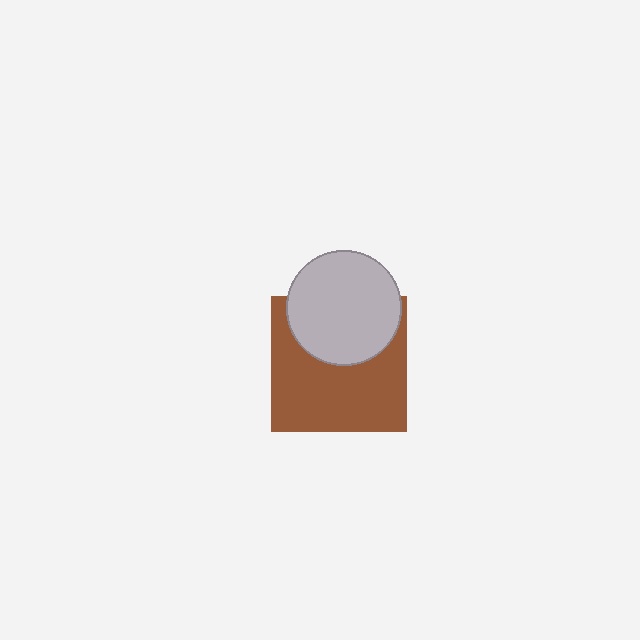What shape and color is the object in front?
The object in front is a light gray circle.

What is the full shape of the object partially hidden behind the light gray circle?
The partially hidden object is a brown square.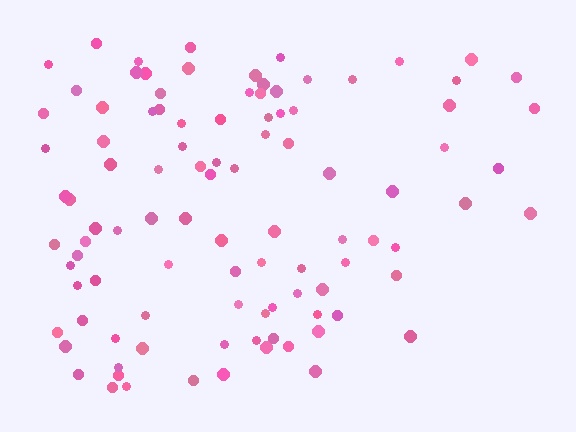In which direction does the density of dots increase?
From right to left, with the left side densest.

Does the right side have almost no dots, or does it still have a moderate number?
Still a moderate number, just noticeably fewer than the left.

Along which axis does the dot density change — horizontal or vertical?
Horizontal.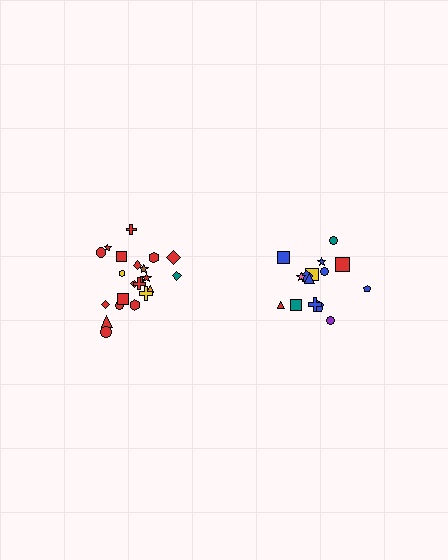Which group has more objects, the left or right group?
The left group.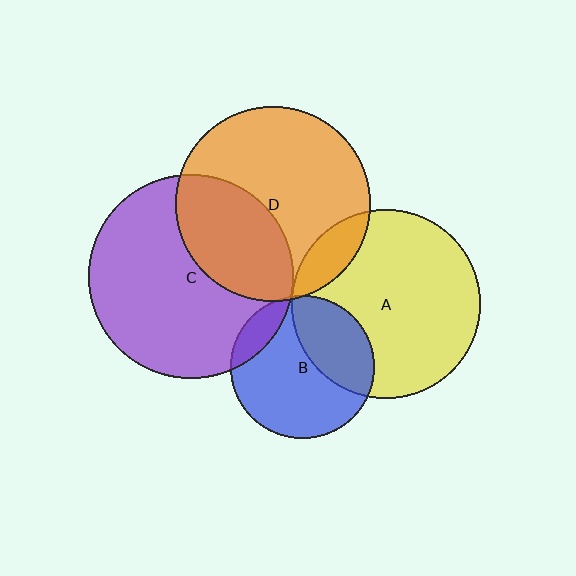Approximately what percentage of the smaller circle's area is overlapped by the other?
Approximately 35%.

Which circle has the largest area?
Circle C (purple).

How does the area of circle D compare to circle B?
Approximately 1.8 times.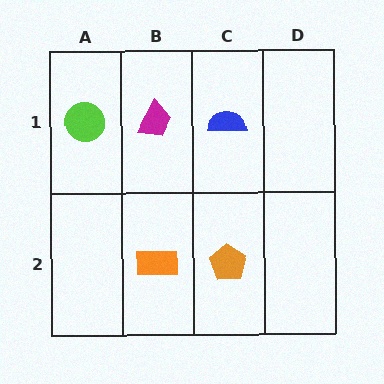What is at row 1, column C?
A blue semicircle.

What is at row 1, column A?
A lime circle.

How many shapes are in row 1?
3 shapes.